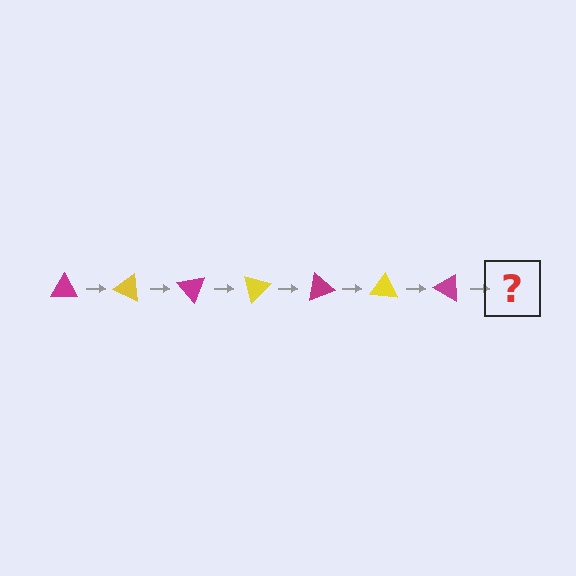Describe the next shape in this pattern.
It should be a yellow triangle, rotated 175 degrees from the start.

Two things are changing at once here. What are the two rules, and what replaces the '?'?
The two rules are that it rotates 25 degrees each step and the color cycles through magenta and yellow. The '?' should be a yellow triangle, rotated 175 degrees from the start.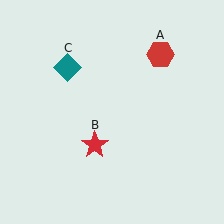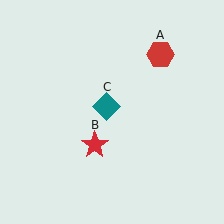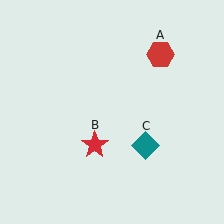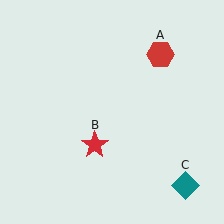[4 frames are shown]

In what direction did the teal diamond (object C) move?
The teal diamond (object C) moved down and to the right.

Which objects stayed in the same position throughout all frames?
Red hexagon (object A) and red star (object B) remained stationary.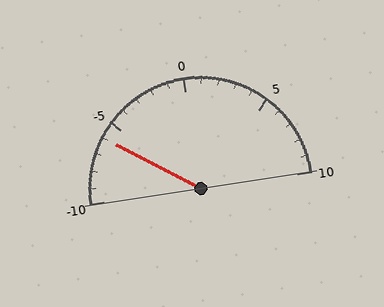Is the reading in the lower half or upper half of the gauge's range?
The reading is in the lower half of the range (-10 to 10).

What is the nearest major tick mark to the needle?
The nearest major tick mark is -5.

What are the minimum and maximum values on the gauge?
The gauge ranges from -10 to 10.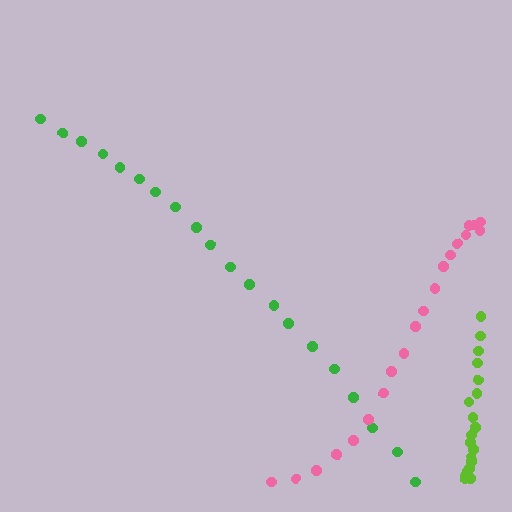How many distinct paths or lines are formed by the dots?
There are 3 distinct paths.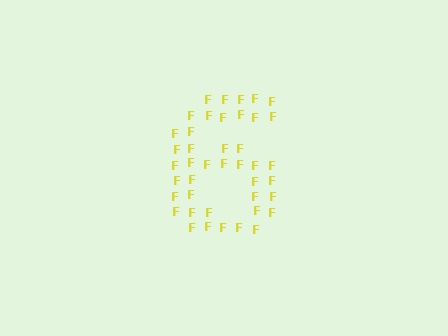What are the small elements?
The small elements are letter F's.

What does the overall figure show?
The overall figure shows the digit 6.